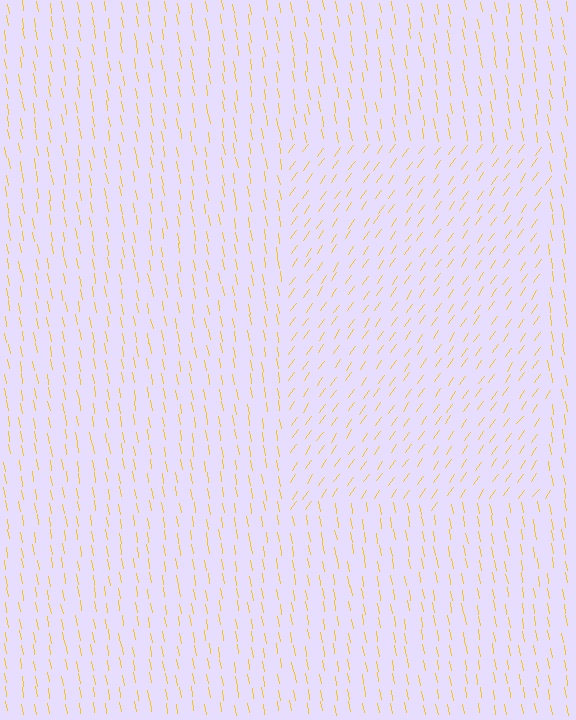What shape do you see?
I see a rectangle.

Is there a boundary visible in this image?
Yes, there is a texture boundary formed by a change in line orientation.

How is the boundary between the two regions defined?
The boundary is defined purely by a change in line orientation (approximately 45 degrees difference). All lines are the same color and thickness.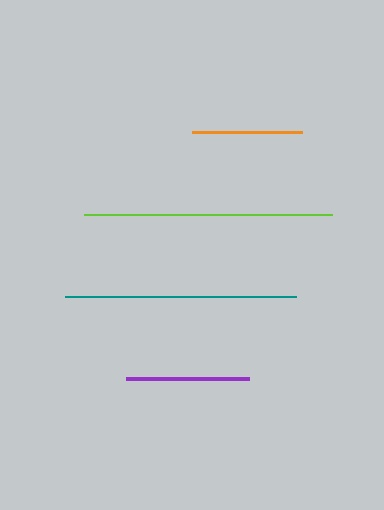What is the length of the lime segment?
The lime segment is approximately 247 pixels long.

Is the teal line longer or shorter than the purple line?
The teal line is longer than the purple line.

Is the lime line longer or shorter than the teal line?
The lime line is longer than the teal line.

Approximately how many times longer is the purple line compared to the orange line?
The purple line is approximately 1.1 times the length of the orange line.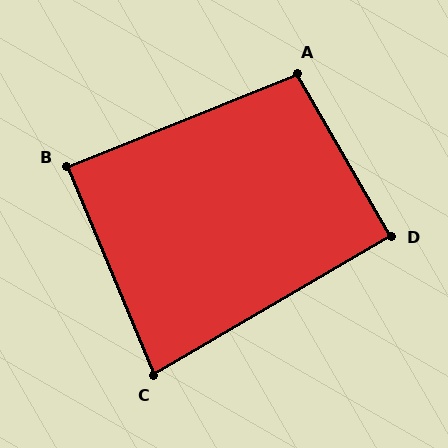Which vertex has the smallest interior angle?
C, at approximately 82 degrees.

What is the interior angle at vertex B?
Approximately 90 degrees (approximately right).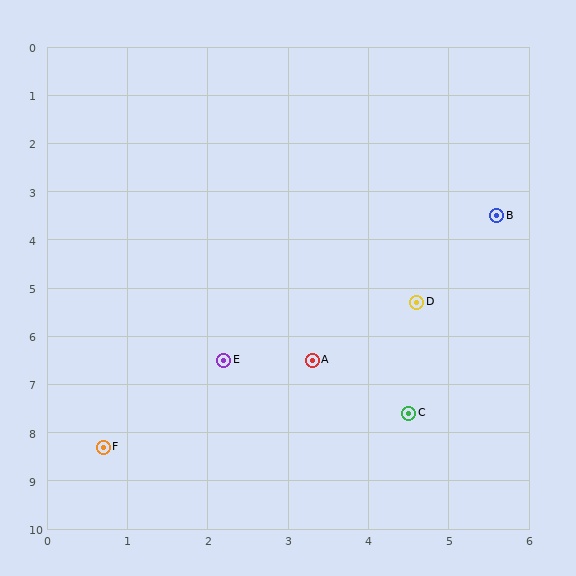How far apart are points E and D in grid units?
Points E and D are about 2.7 grid units apart.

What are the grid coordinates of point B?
Point B is at approximately (5.6, 3.5).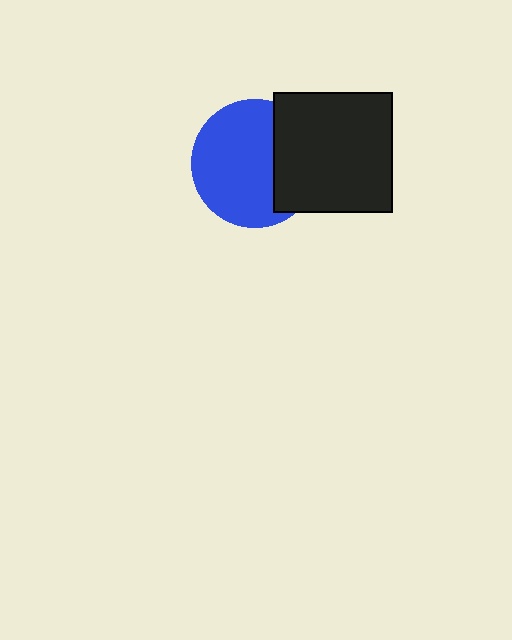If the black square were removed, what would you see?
You would see the complete blue circle.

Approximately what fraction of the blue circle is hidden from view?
Roughly 31% of the blue circle is hidden behind the black square.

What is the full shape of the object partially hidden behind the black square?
The partially hidden object is a blue circle.